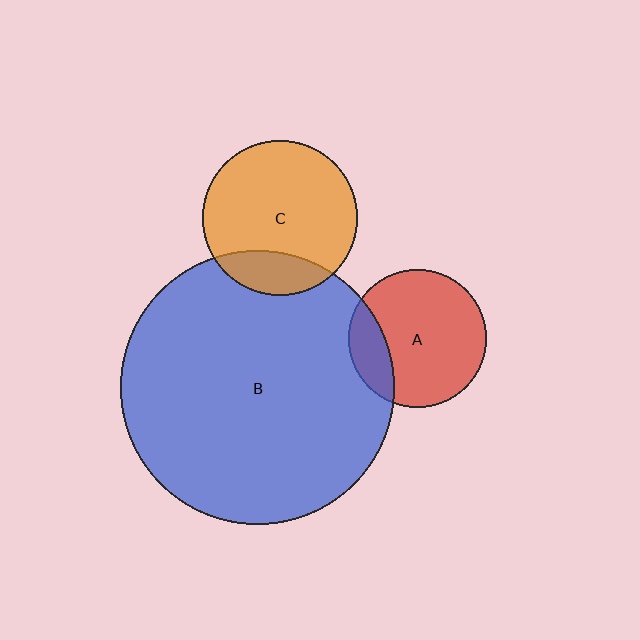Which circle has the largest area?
Circle B (blue).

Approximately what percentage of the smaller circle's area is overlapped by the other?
Approximately 20%.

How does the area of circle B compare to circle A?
Approximately 3.9 times.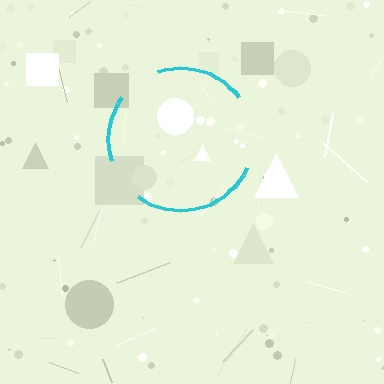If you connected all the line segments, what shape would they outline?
They would outline a circle.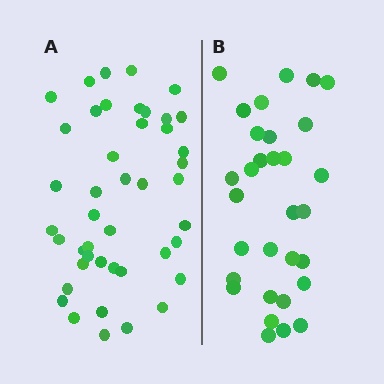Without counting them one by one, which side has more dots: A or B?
Region A (the left region) has more dots.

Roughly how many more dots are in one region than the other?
Region A has approximately 15 more dots than region B.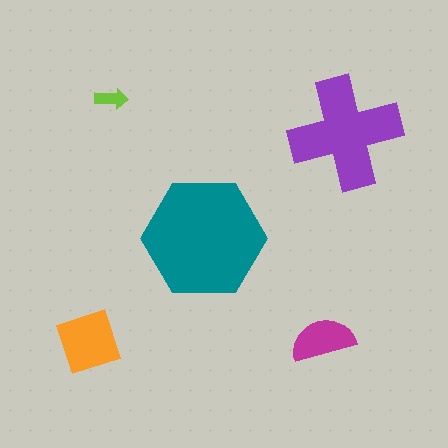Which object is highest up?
The lime arrow is topmost.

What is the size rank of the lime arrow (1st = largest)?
5th.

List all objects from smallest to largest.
The lime arrow, the magenta semicircle, the orange diamond, the purple cross, the teal hexagon.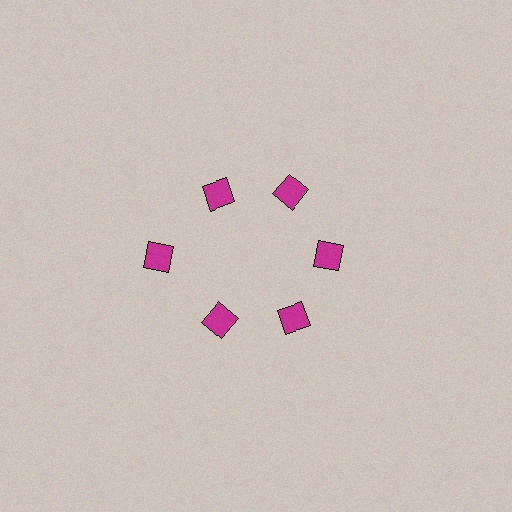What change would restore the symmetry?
The symmetry would be restored by moving it inward, back onto the ring so that all 6 diamonds sit at equal angles and equal distance from the center.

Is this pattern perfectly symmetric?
No. The 6 magenta diamonds are arranged in a ring, but one element near the 9 o'clock position is pushed outward from the center, breaking the 6-fold rotational symmetry.